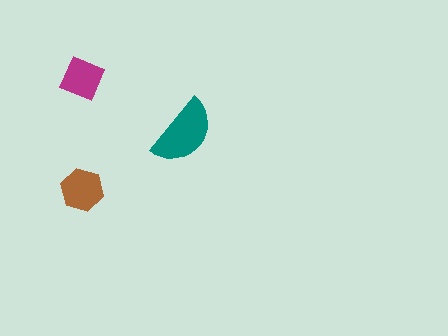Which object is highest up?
The magenta square is topmost.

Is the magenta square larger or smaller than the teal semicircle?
Smaller.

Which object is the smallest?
The magenta square.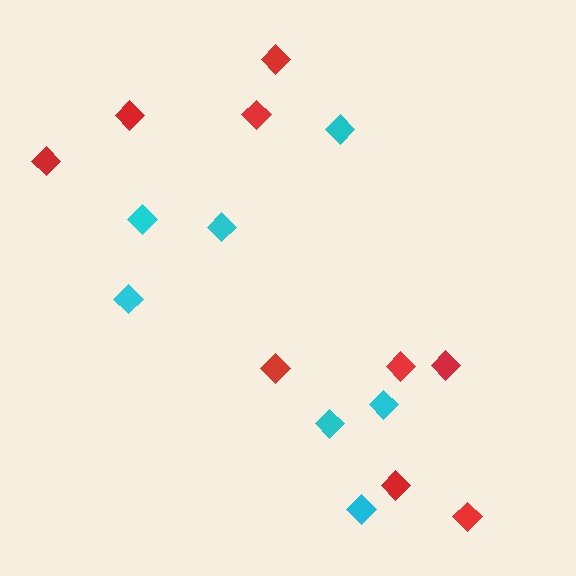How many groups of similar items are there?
There are 2 groups: one group of red diamonds (9) and one group of cyan diamonds (7).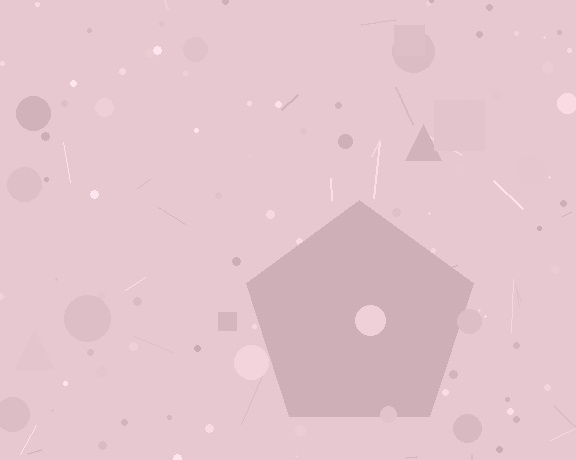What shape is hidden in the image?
A pentagon is hidden in the image.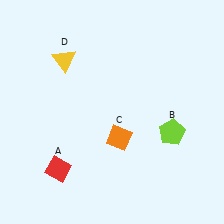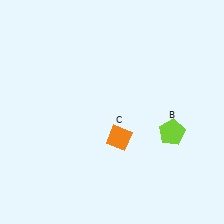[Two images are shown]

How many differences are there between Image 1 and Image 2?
There are 2 differences between the two images.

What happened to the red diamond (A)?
The red diamond (A) was removed in Image 2. It was in the bottom-left area of Image 1.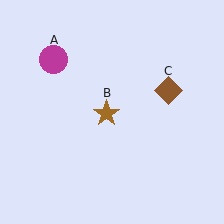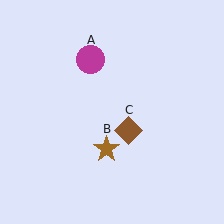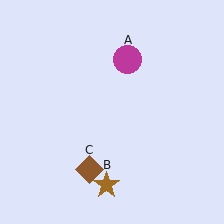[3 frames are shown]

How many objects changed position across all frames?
3 objects changed position: magenta circle (object A), brown star (object B), brown diamond (object C).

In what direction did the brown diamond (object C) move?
The brown diamond (object C) moved down and to the left.